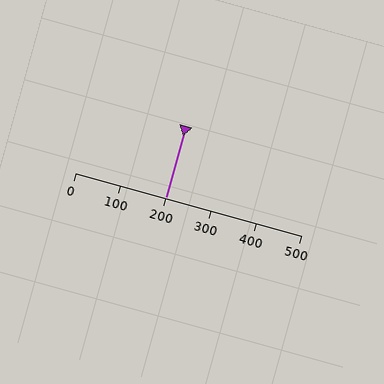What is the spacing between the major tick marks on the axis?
The major ticks are spaced 100 apart.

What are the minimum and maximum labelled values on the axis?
The axis runs from 0 to 500.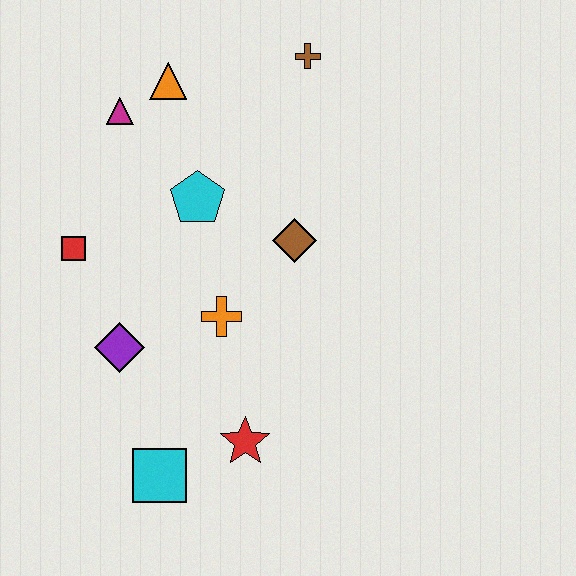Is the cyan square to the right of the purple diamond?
Yes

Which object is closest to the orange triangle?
The magenta triangle is closest to the orange triangle.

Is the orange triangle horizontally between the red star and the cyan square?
Yes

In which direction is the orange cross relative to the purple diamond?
The orange cross is to the right of the purple diamond.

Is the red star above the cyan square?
Yes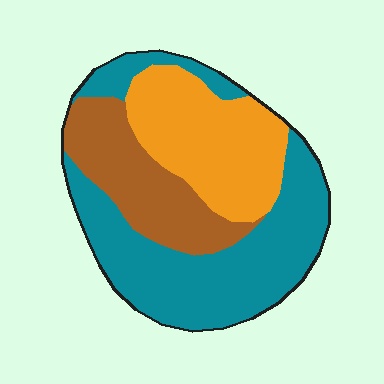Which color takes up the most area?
Teal, at roughly 45%.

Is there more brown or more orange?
Orange.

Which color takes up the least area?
Brown, at roughly 25%.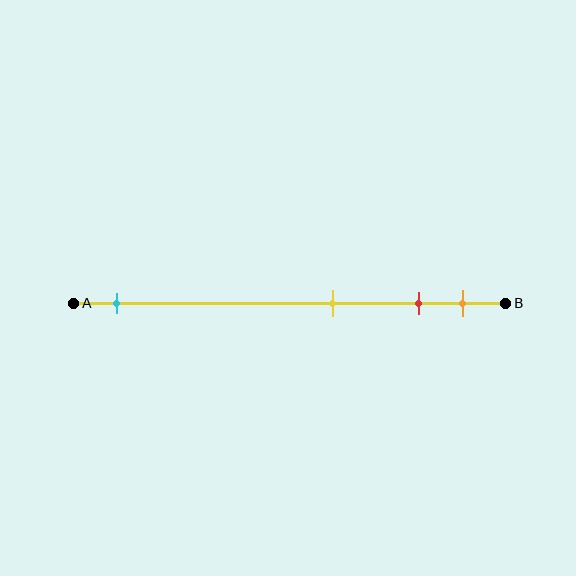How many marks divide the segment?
There are 4 marks dividing the segment.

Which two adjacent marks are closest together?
The red and orange marks are the closest adjacent pair.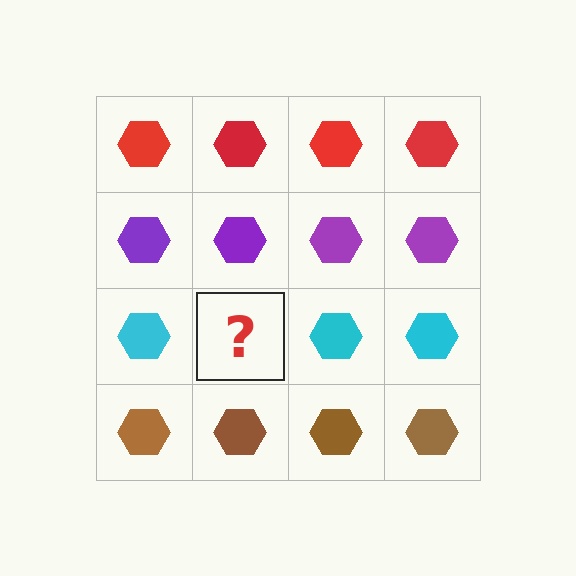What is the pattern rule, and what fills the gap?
The rule is that each row has a consistent color. The gap should be filled with a cyan hexagon.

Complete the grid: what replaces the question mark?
The question mark should be replaced with a cyan hexagon.